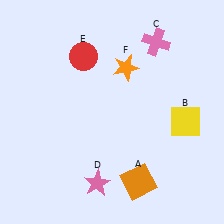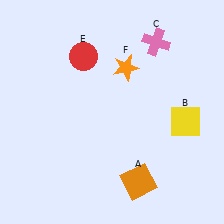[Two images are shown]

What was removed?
The pink star (D) was removed in Image 2.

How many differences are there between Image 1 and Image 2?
There is 1 difference between the two images.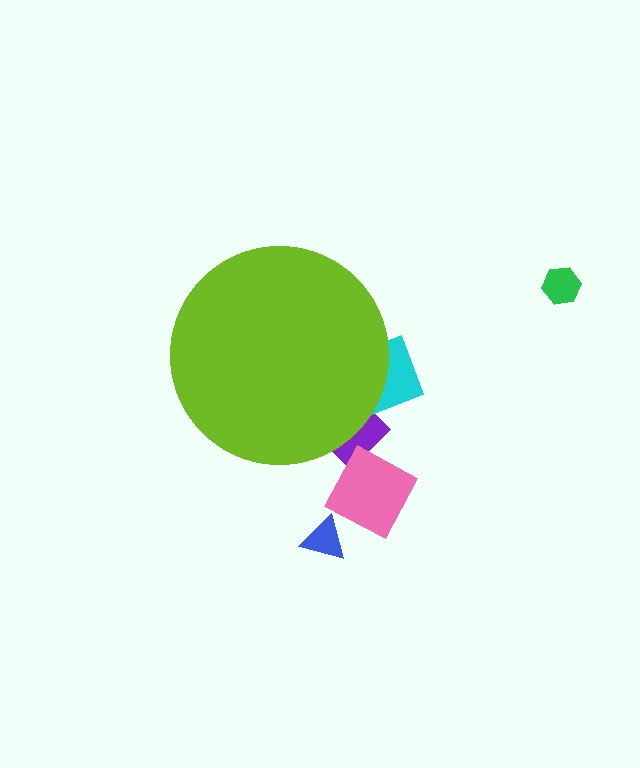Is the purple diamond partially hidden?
Yes, the purple diamond is partially hidden behind the lime circle.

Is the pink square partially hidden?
No, the pink square is fully visible.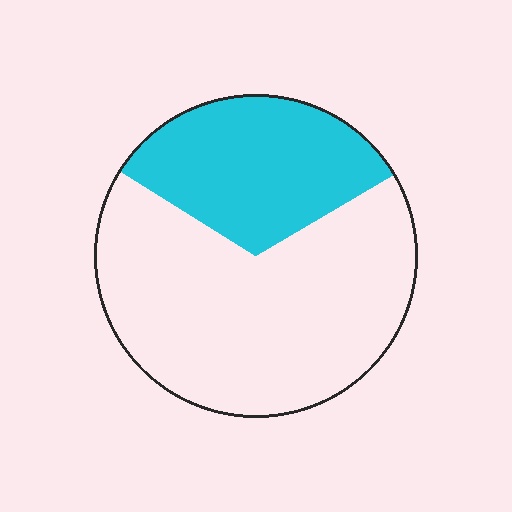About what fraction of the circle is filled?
About one third (1/3).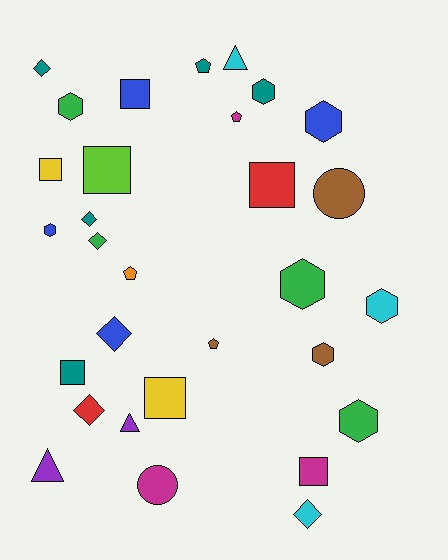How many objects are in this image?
There are 30 objects.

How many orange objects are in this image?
There is 1 orange object.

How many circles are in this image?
There are 2 circles.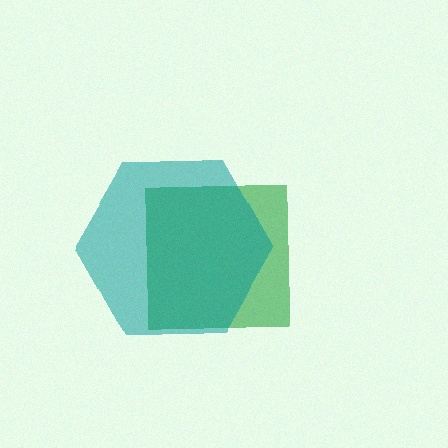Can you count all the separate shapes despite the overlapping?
Yes, there are 2 separate shapes.